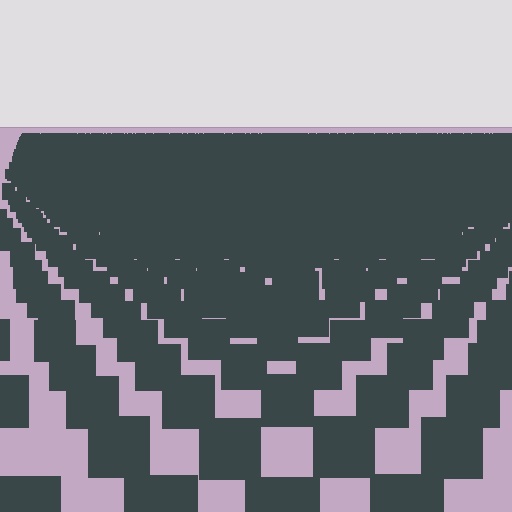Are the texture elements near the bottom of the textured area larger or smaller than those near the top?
Larger. Near the bottom, elements are closer to the viewer and appear at a bigger on-screen size.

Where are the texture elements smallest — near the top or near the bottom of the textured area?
Near the top.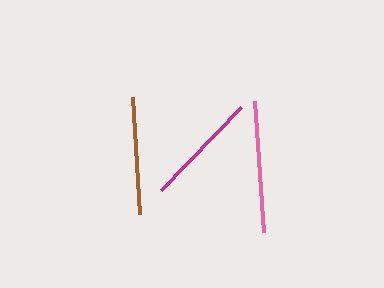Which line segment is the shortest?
The magenta line is the shortest at approximately 115 pixels.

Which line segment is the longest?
The pink line is the longest at approximately 132 pixels.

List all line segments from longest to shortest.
From longest to shortest: pink, brown, magenta.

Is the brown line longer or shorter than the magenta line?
The brown line is longer than the magenta line.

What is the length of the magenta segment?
The magenta segment is approximately 115 pixels long.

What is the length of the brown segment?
The brown segment is approximately 118 pixels long.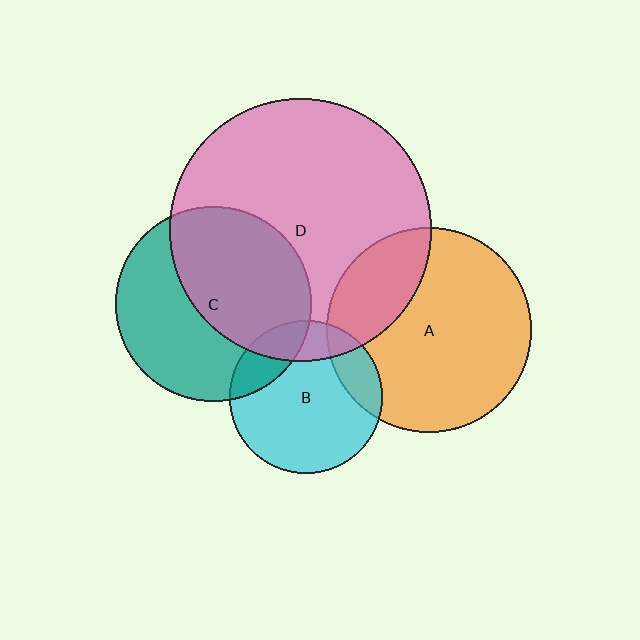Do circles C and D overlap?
Yes.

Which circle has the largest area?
Circle D (pink).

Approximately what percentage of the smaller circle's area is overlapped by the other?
Approximately 50%.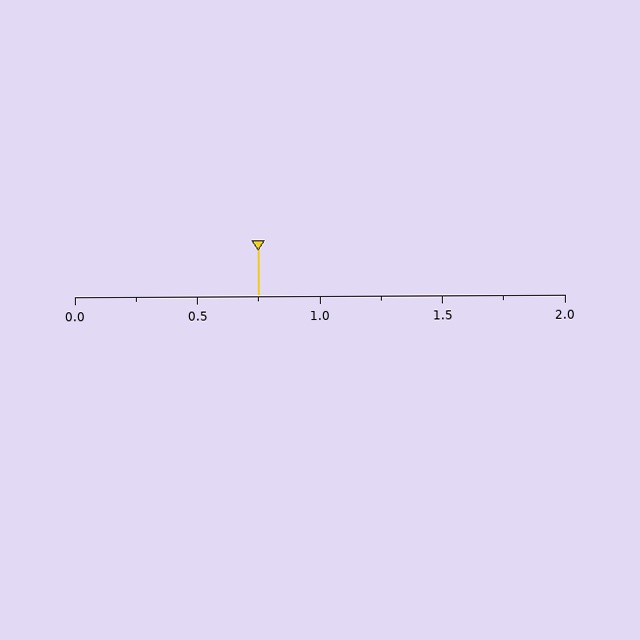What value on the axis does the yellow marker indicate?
The marker indicates approximately 0.75.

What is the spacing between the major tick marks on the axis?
The major ticks are spaced 0.5 apart.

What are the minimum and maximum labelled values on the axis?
The axis runs from 0.0 to 2.0.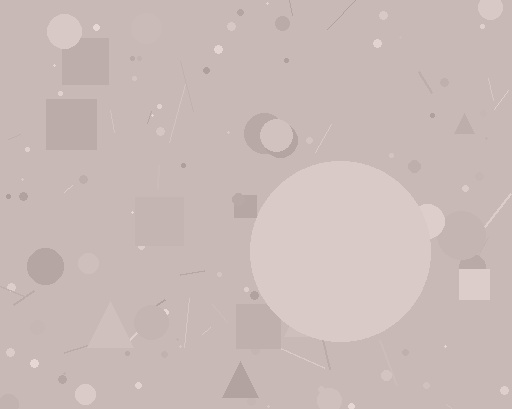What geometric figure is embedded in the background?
A circle is embedded in the background.